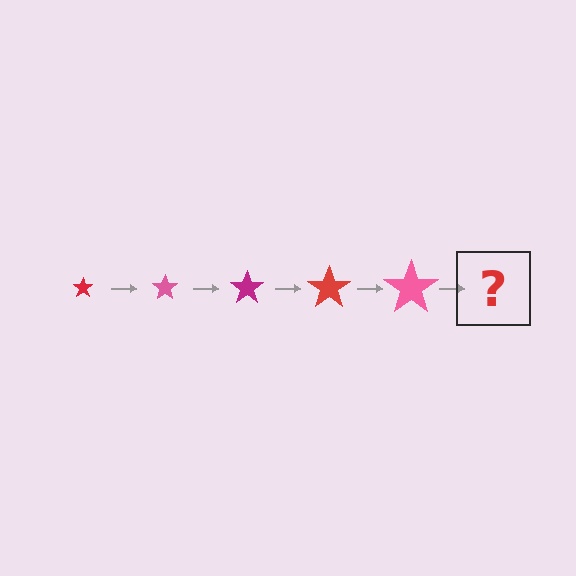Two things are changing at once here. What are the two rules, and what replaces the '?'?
The two rules are that the star grows larger each step and the color cycles through red, pink, and magenta. The '?' should be a magenta star, larger than the previous one.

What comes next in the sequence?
The next element should be a magenta star, larger than the previous one.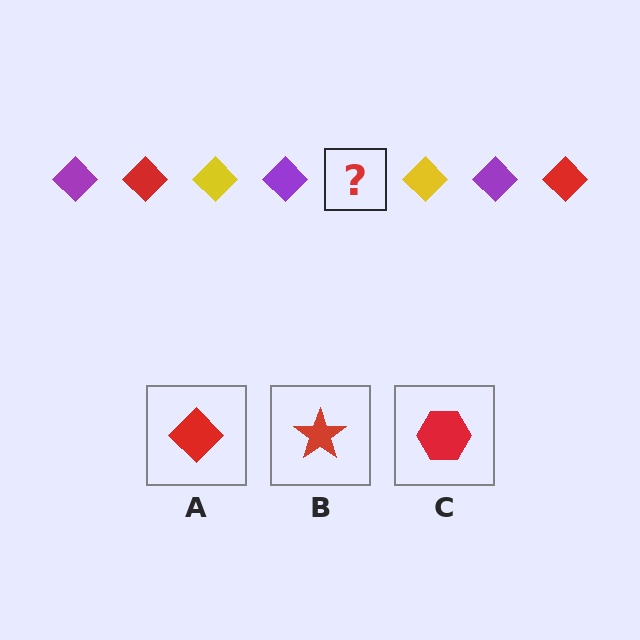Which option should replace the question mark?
Option A.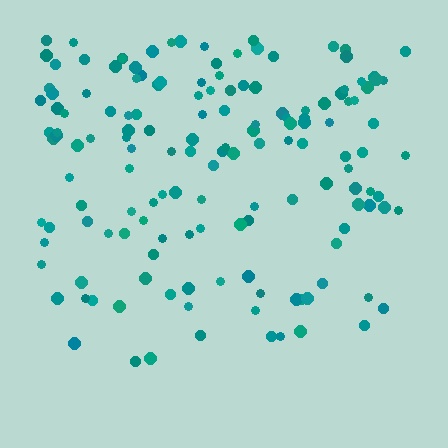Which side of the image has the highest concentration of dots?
The top.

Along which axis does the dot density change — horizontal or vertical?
Vertical.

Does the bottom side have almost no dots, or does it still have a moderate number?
Still a moderate number, just noticeably fewer than the top.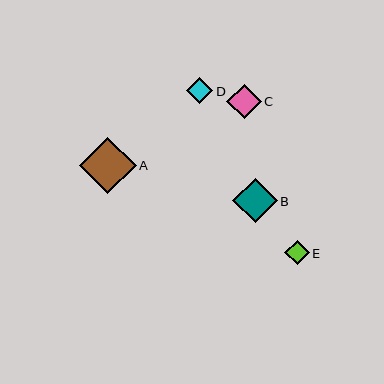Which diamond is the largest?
Diamond A is the largest with a size of approximately 56 pixels.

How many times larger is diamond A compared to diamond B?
Diamond A is approximately 1.3 times the size of diamond B.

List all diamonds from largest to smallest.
From largest to smallest: A, B, C, D, E.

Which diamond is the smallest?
Diamond E is the smallest with a size of approximately 25 pixels.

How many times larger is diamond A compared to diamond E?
Diamond A is approximately 2.3 times the size of diamond E.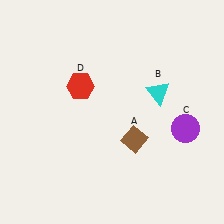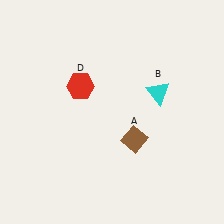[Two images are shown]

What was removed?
The purple circle (C) was removed in Image 2.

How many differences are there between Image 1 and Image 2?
There is 1 difference between the two images.